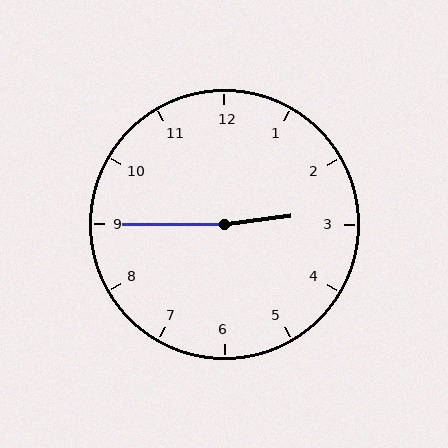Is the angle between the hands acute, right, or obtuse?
It is obtuse.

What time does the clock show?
2:45.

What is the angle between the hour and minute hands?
Approximately 172 degrees.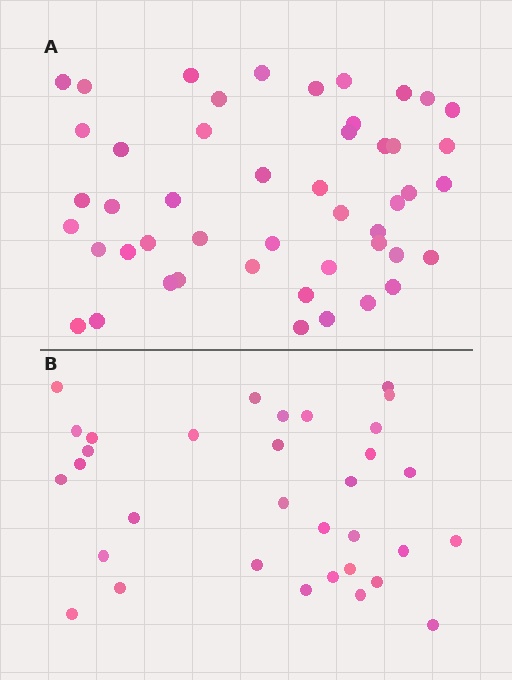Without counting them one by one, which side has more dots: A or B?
Region A (the top region) has more dots.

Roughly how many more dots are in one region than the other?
Region A has approximately 15 more dots than region B.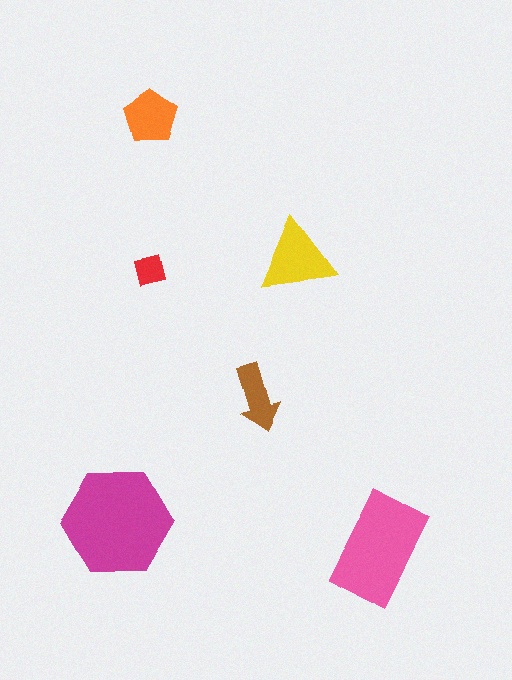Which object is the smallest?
The red square.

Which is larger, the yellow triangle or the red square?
The yellow triangle.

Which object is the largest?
The magenta hexagon.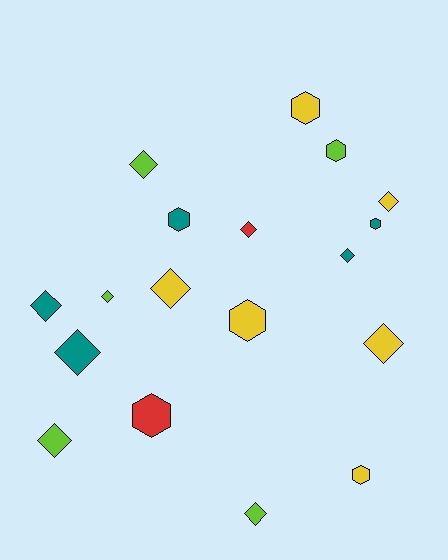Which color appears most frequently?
Yellow, with 6 objects.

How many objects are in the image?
There are 18 objects.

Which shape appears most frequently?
Diamond, with 11 objects.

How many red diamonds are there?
There is 1 red diamond.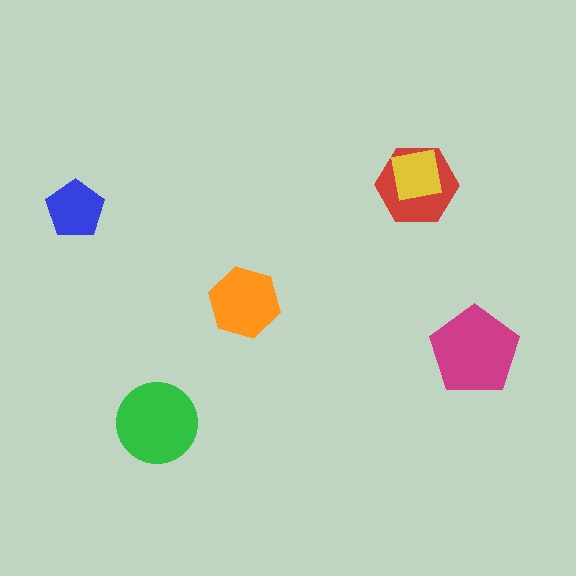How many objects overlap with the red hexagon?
1 object overlaps with the red hexagon.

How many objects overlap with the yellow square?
1 object overlaps with the yellow square.